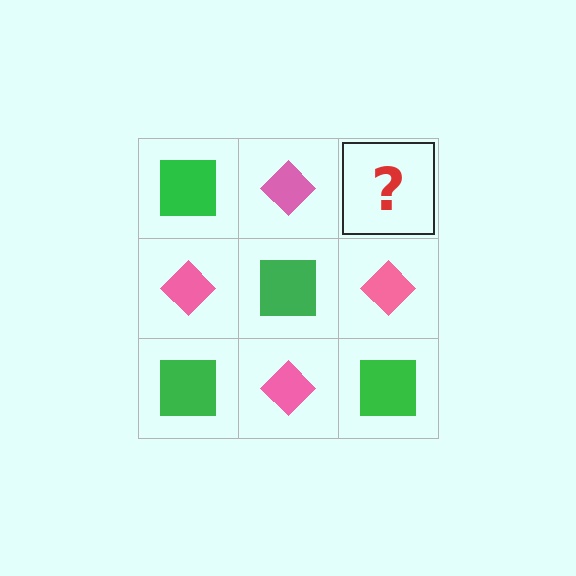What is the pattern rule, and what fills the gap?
The rule is that it alternates green square and pink diamond in a checkerboard pattern. The gap should be filled with a green square.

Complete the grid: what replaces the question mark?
The question mark should be replaced with a green square.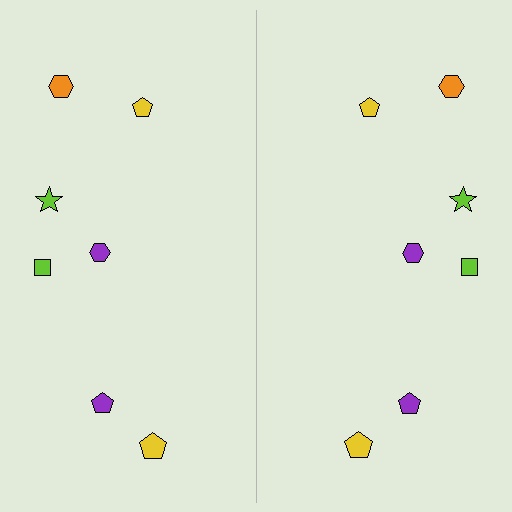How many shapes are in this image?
There are 14 shapes in this image.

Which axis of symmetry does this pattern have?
The pattern has a vertical axis of symmetry running through the center of the image.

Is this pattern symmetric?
Yes, this pattern has bilateral (reflection) symmetry.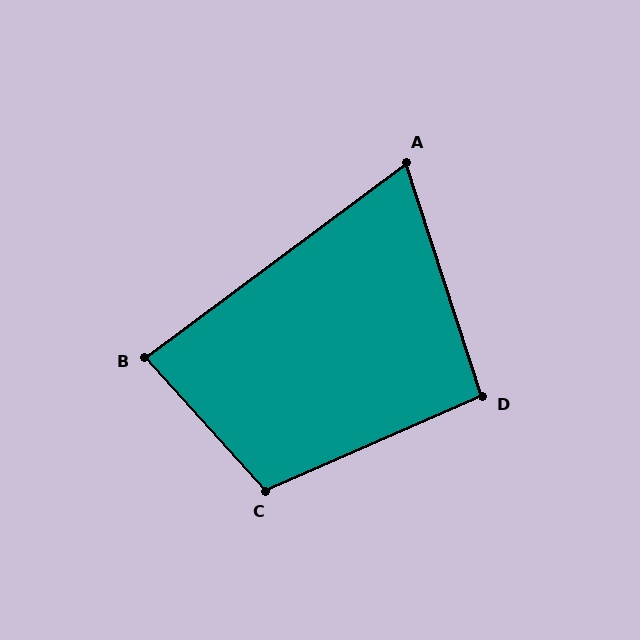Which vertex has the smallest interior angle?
A, at approximately 72 degrees.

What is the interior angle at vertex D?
Approximately 96 degrees (obtuse).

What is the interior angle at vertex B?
Approximately 84 degrees (acute).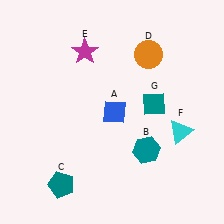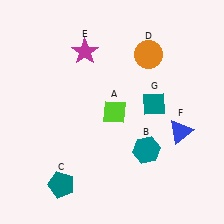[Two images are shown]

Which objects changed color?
A changed from blue to lime. F changed from cyan to blue.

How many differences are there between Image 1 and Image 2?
There are 2 differences between the two images.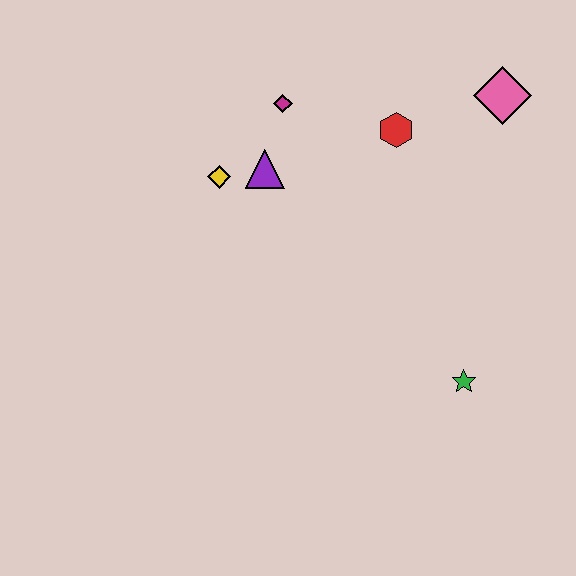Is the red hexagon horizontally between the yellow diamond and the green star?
Yes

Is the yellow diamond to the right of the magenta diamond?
No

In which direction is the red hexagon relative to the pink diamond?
The red hexagon is to the left of the pink diamond.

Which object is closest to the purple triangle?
The yellow diamond is closest to the purple triangle.